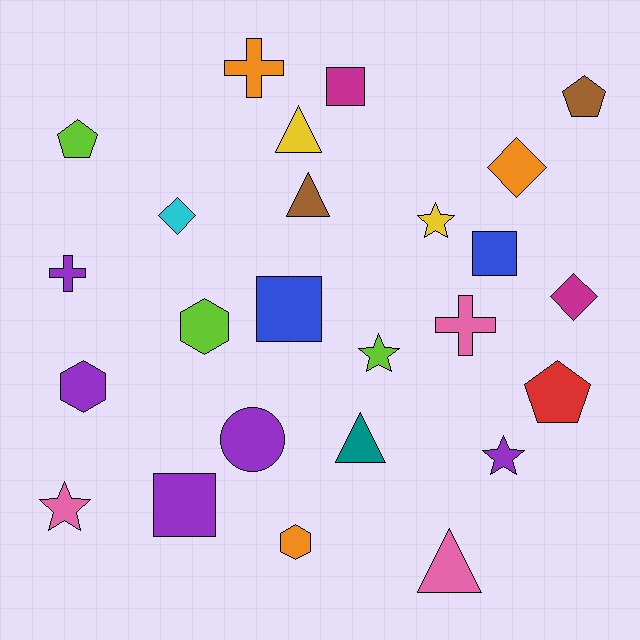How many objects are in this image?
There are 25 objects.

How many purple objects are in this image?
There are 5 purple objects.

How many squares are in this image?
There are 4 squares.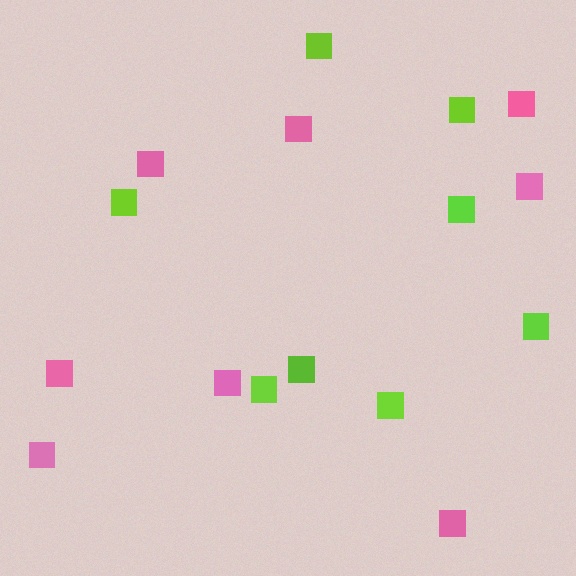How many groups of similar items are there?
There are 2 groups: one group of pink squares (8) and one group of lime squares (8).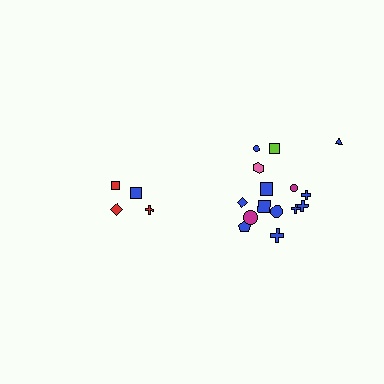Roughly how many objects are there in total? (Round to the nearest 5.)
Roughly 20 objects in total.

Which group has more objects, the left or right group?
The right group.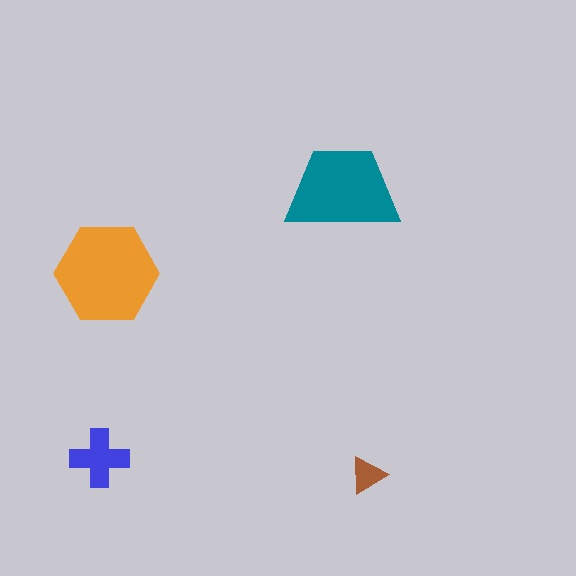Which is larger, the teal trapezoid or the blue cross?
The teal trapezoid.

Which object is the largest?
The orange hexagon.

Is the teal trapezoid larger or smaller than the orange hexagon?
Smaller.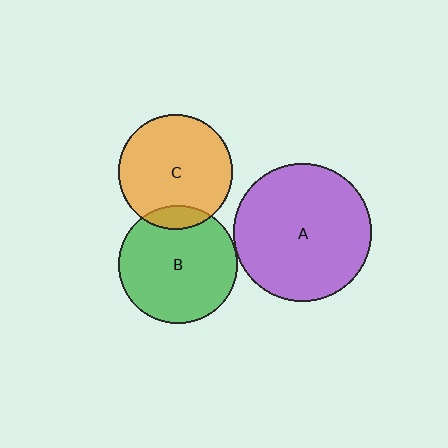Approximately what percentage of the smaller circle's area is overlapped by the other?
Approximately 10%.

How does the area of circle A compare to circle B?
Approximately 1.4 times.